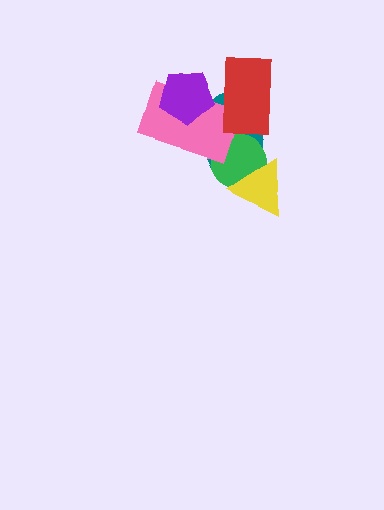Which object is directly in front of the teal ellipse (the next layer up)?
The green circle is directly in front of the teal ellipse.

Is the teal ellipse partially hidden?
Yes, it is partially covered by another shape.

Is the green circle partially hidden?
Yes, it is partially covered by another shape.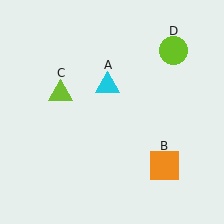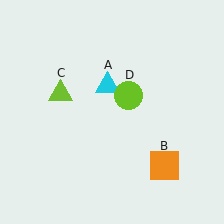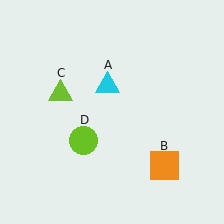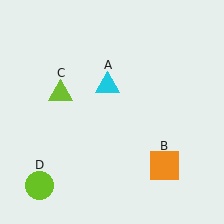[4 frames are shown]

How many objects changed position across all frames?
1 object changed position: lime circle (object D).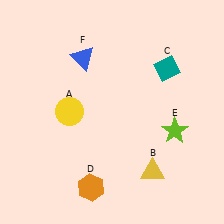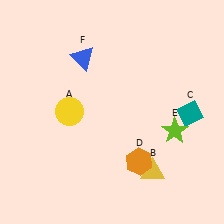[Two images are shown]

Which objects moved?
The objects that moved are: the teal diamond (C), the orange hexagon (D).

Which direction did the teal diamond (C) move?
The teal diamond (C) moved down.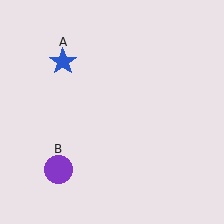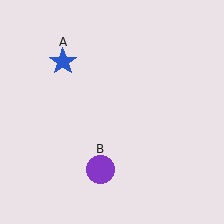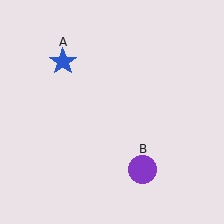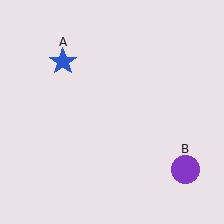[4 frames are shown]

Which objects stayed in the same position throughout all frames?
Blue star (object A) remained stationary.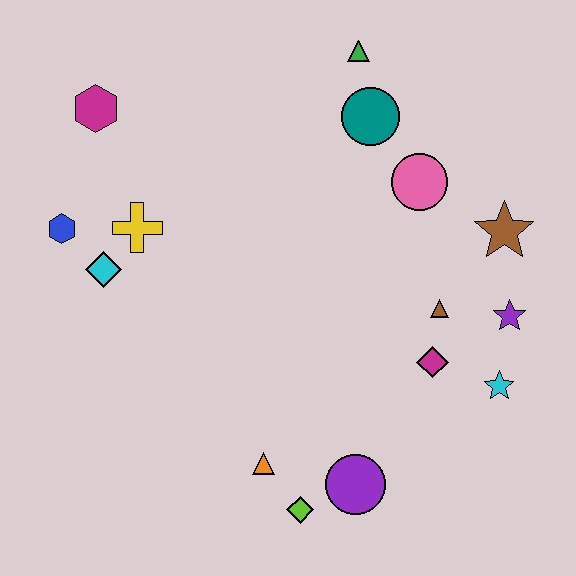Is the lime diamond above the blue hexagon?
No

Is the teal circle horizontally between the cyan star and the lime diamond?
Yes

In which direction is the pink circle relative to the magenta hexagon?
The pink circle is to the right of the magenta hexagon.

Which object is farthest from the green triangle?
The lime diamond is farthest from the green triangle.